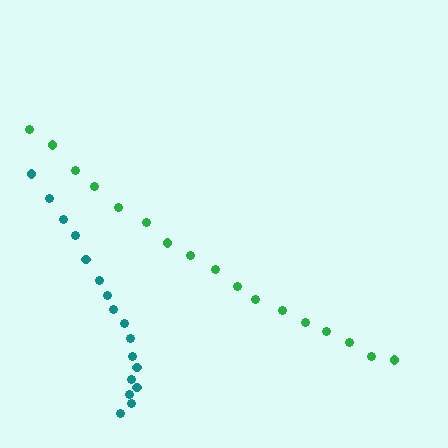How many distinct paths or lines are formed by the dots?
There are 2 distinct paths.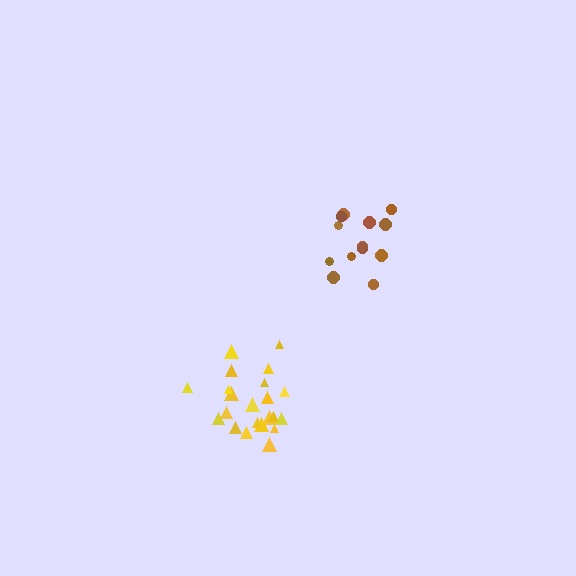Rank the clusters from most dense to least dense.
yellow, brown.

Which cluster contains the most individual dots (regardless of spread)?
Yellow (22).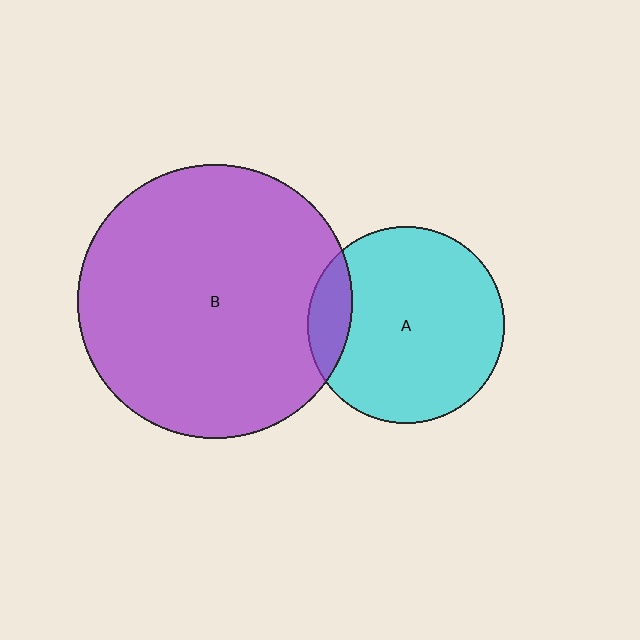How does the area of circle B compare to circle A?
Approximately 1.9 times.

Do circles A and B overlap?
Yes.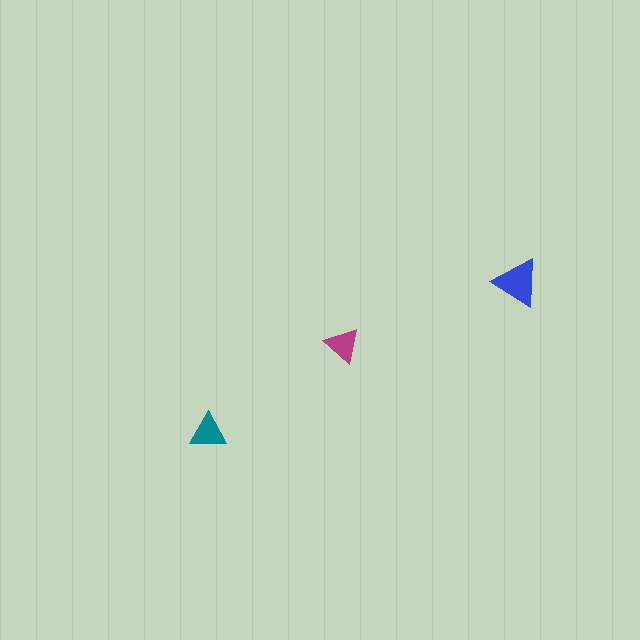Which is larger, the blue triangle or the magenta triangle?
The blue one.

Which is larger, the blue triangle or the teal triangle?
The blue one.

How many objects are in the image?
There are 3 objects in the image.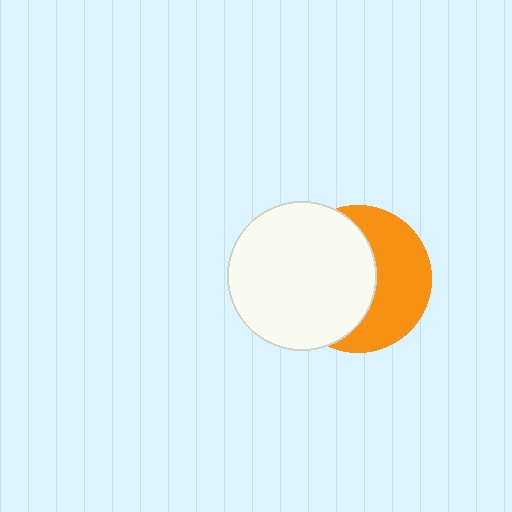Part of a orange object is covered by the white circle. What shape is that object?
It is a circle.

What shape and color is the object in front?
The object in front is a white circle.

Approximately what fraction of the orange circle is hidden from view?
Roughly 54% of the orange circle is hidden behind the white circle.